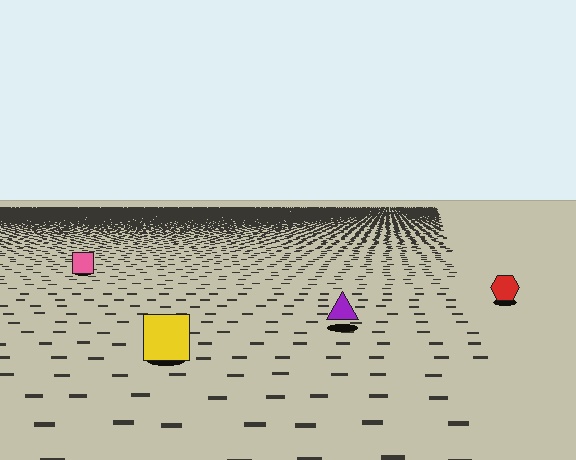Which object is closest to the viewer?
The yellow square is closest. The texture marks near it are larger and more spread out.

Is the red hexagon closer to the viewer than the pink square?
Yes. The red hexagon is closer — you can tell from the texture gradient: the ground texture is coarser near it.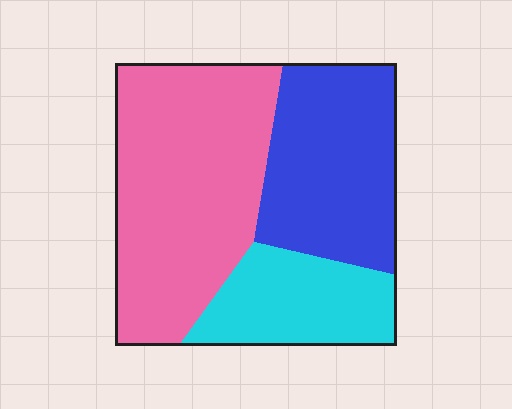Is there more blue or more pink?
Pink.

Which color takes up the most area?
Pink, at roughly 50%.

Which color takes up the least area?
Cyan, at roughly 20%.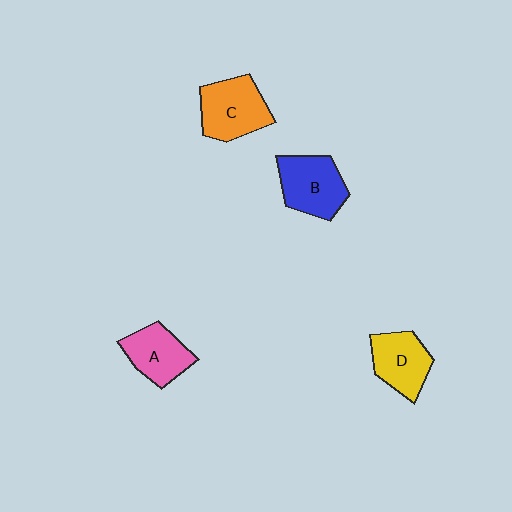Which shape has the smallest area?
Shape A (pink).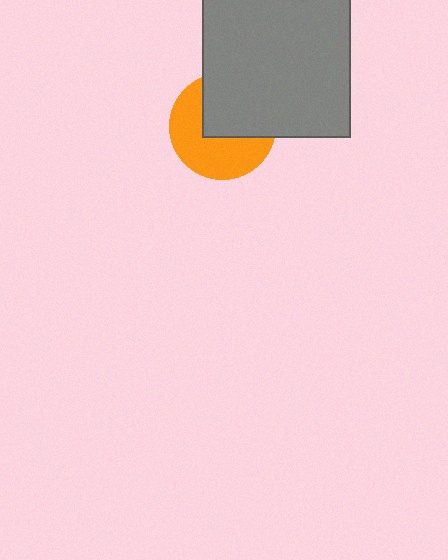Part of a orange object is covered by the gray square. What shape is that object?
It is a circle.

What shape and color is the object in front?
The object in front is a gray square.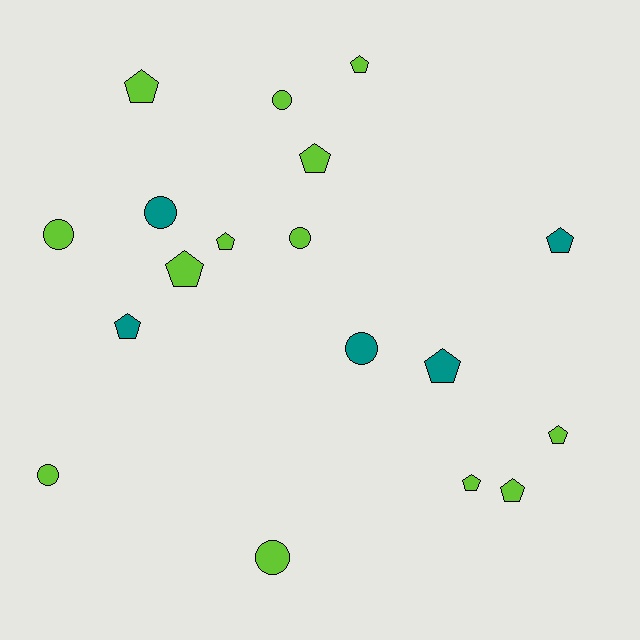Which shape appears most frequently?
Pentagon, with 11 objects.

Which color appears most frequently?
Lime, with 13 objects.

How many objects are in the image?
There are 18 objects.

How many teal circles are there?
There are 2 teal circles.